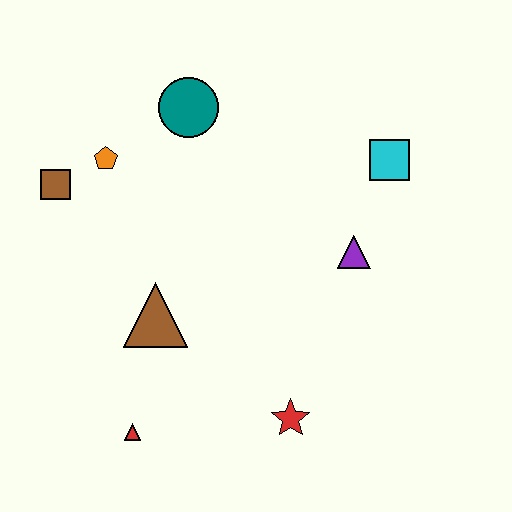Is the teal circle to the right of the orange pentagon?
Yes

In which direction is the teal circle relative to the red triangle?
The teal circle is above the red triangle.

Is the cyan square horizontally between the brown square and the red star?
No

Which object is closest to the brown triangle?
The red triangle is closest to the brown triangle.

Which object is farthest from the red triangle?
The cyan square is farthest from the red triangle.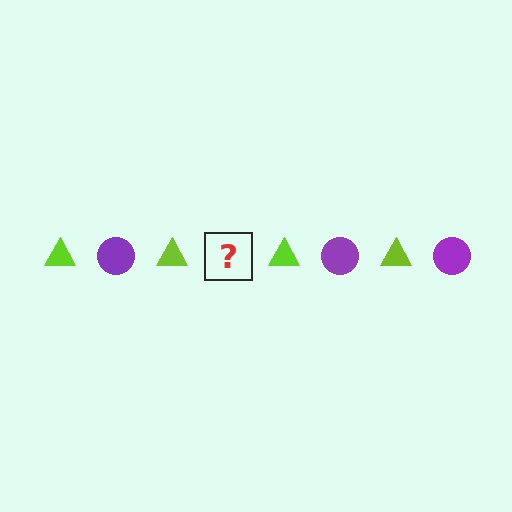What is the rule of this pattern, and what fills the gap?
The rule is that the pattern alternates between lime triangle and purple circle. The gap should be filled with a purple circle.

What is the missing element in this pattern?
The missing element is a purple circle.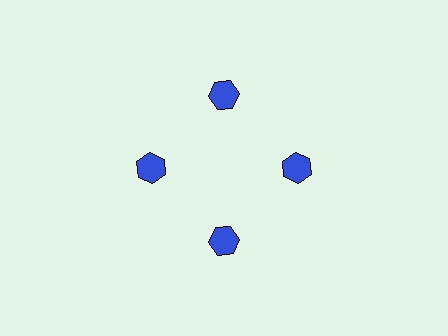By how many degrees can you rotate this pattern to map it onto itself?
The pattern maps onto itself every 90 degrees of rotation.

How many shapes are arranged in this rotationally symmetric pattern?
There are 4 shapes, arranged in 4 groups of 1.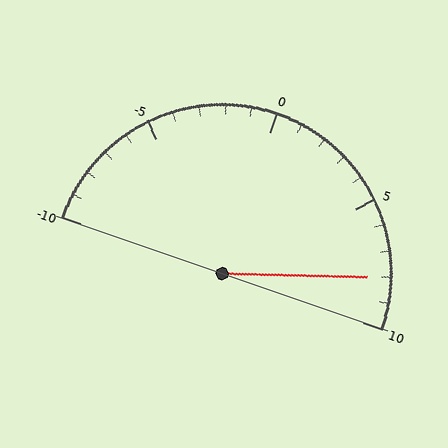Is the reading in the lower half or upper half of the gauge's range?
The reading is in the upper half of the range (-10 to 10).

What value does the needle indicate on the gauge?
The needle indicates approximately 8.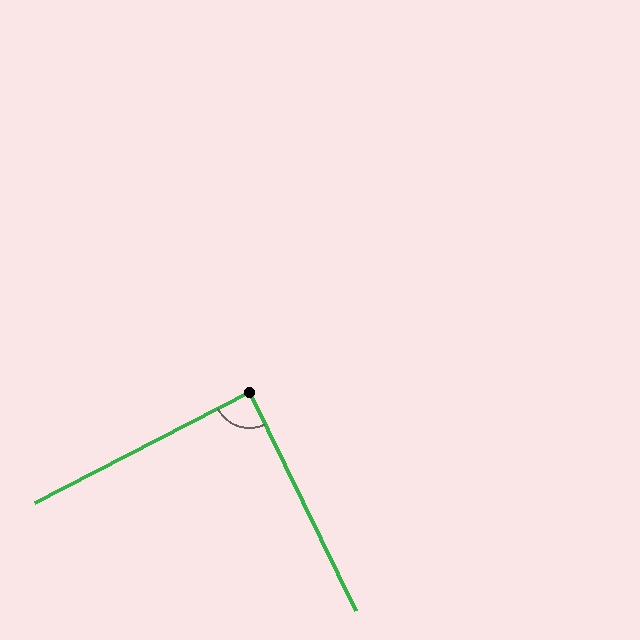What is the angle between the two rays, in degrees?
Approximately 89 degrees.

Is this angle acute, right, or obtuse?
It is approximately a right angle.